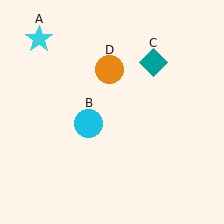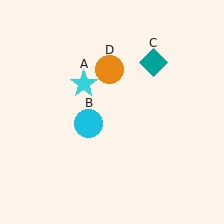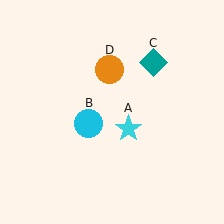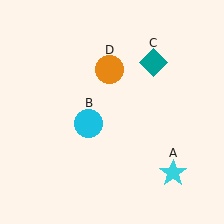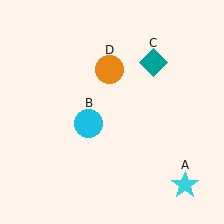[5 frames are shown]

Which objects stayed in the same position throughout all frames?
Cyan circle (object B) and teal diamond (object C) and orange circle (object D) remained stationary.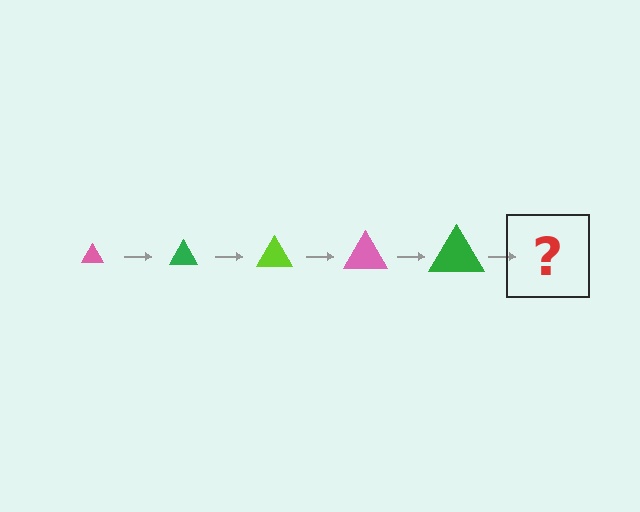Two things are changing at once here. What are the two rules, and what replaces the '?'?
The two rules are that the triangle grows larger each step and the color cycles through pink, green, and lime. The '?' should be a lime triangle, larger than the previous one.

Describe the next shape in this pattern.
It should be a lime triangle, larger than the previous one.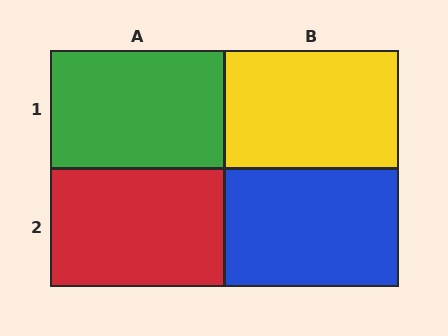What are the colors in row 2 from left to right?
Red, blue.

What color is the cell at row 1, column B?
Yellow.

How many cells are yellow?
1 cell is yellow.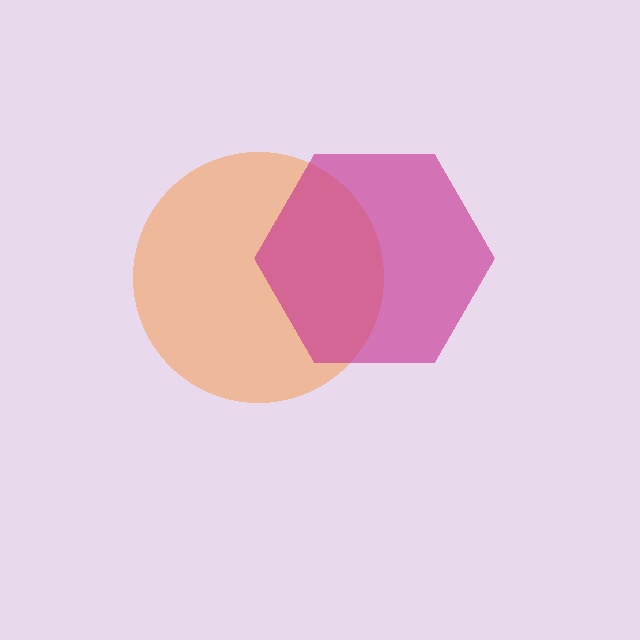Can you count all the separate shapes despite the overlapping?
Yes, there are 2 separate shapes.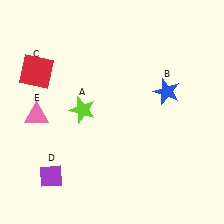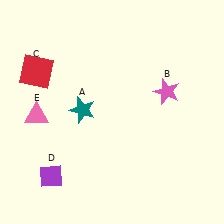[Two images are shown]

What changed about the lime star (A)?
In Image 1, A is lime. In Image 2, it changed to teal.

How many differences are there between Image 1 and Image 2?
There are 2 differences between the two images.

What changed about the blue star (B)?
In Image 1, B is blue. In Image 2, it changed to pink.